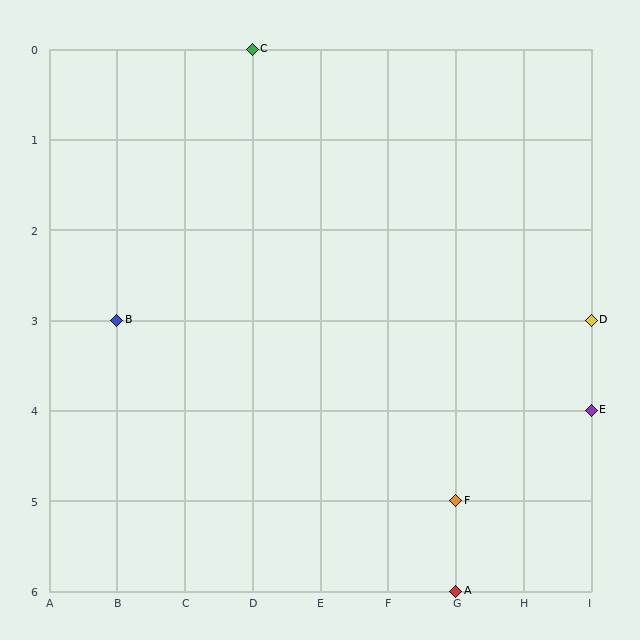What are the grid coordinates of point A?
Point A is at grid coordinates (G, 6).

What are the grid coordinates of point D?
Point D is at grid coordinates (I, 3).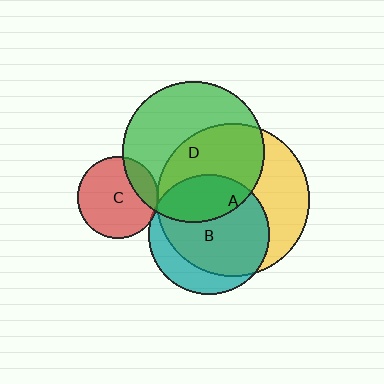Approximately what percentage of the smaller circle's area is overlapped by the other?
Approximately 5%.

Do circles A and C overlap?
Yes.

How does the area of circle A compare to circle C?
Approximately 3.6 times.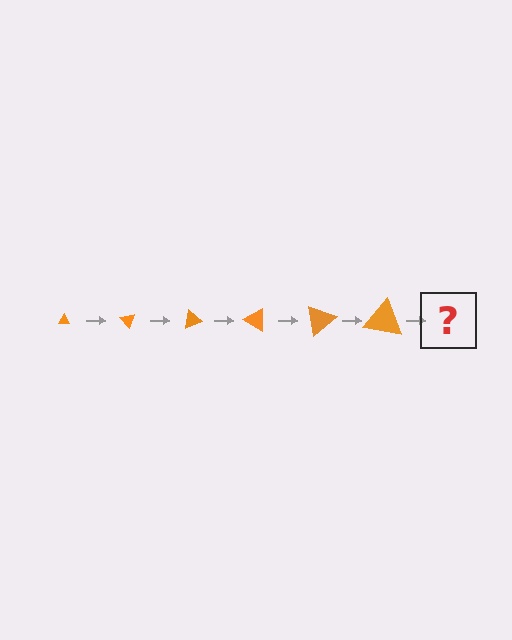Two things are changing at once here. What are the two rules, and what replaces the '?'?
The two rules are that the triangle grows larger each step and it rotates 50 degrees each step. The '?' should be a triangle, larger than the previous one and rotated 300 degrees from the start.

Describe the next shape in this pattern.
It should be a triangle, larger than the previous one and rotated 300 degrees from the start.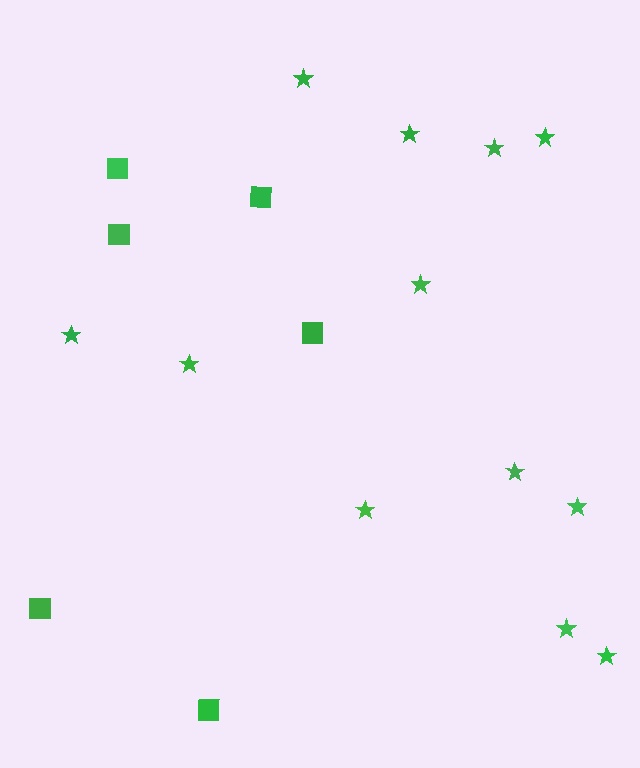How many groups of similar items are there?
There are 2 groups: one group of squares (6) and one group of stars (12).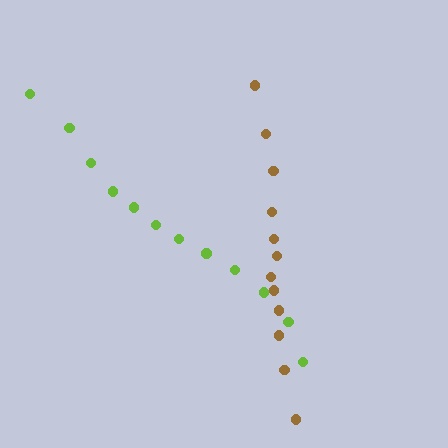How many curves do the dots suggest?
There are 2 distinct paths.